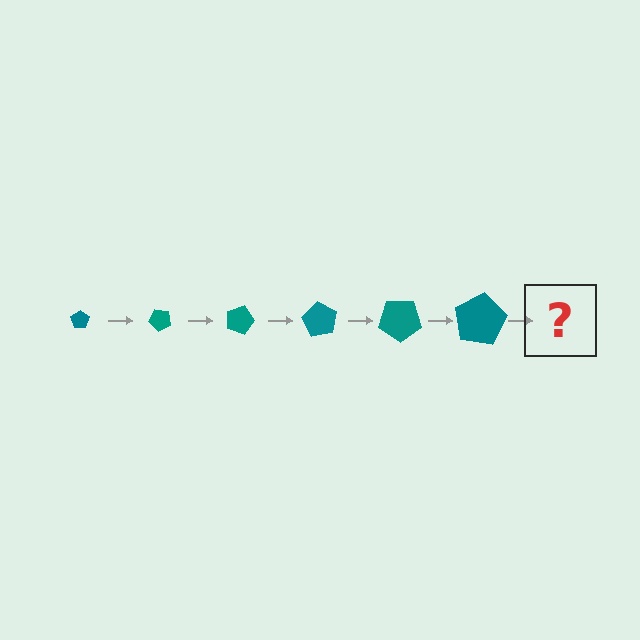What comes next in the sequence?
The next element should be a pentagon, larger than the previous one and rotated 270 degrees from the start.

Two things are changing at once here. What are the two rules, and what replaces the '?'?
The two rules are that the pentagon grows larger each step and it rotates 45 degrees each step. The '?' should be a pentagon, larger than the previous one and rotated 270 degrees from the start.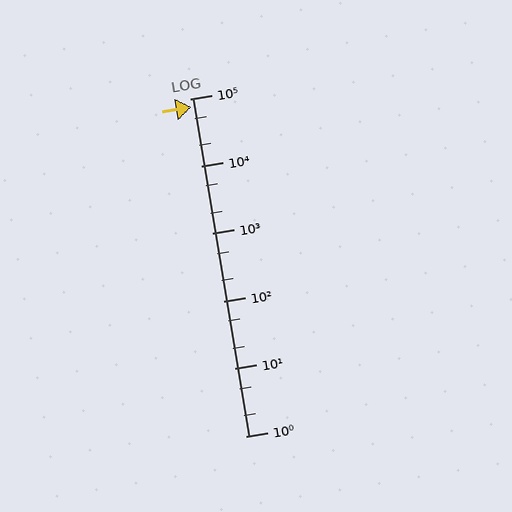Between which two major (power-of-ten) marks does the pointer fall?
The pointer is between 10000 and 100000.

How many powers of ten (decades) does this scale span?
The scale spans 5 decades, from 1 to 100000.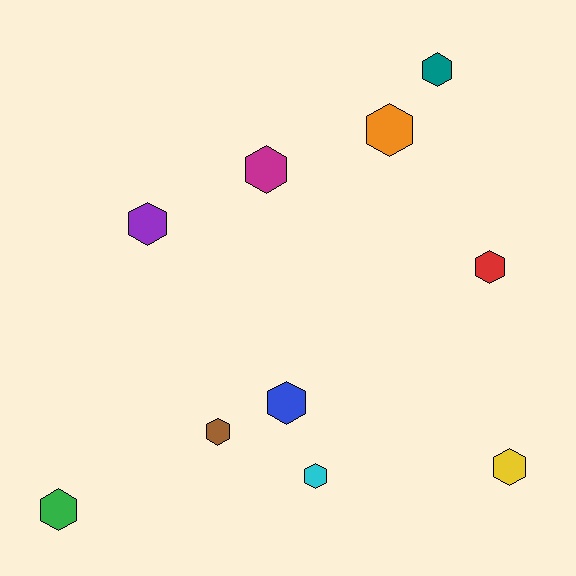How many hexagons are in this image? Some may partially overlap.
There are 10 hexagons.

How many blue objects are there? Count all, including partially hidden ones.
There is 1 blue object.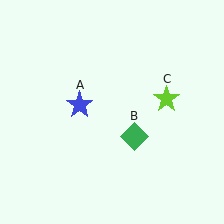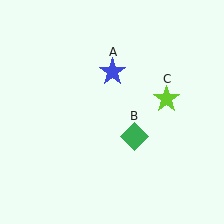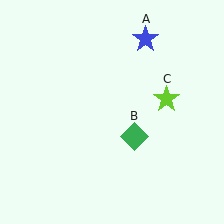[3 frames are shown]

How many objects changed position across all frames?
1 object changed position: blue star (object A).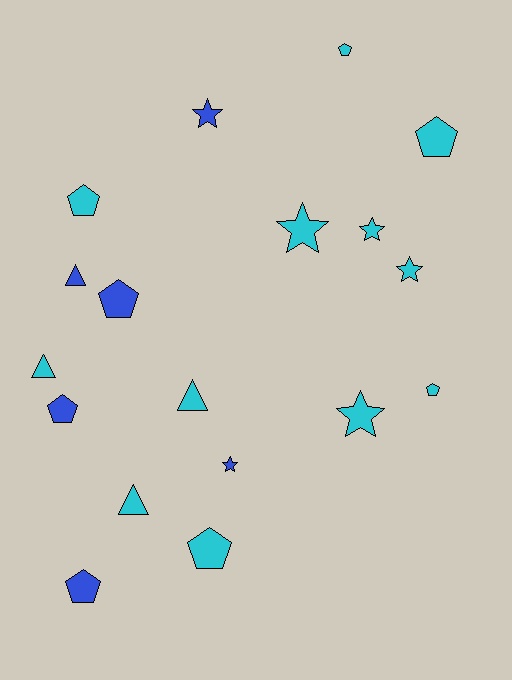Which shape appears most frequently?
Pentagon, with 8 objects.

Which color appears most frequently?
Cyan, with 12 objects.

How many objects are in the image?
There are 18 objects.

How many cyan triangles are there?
There are 3 cyan triangles.